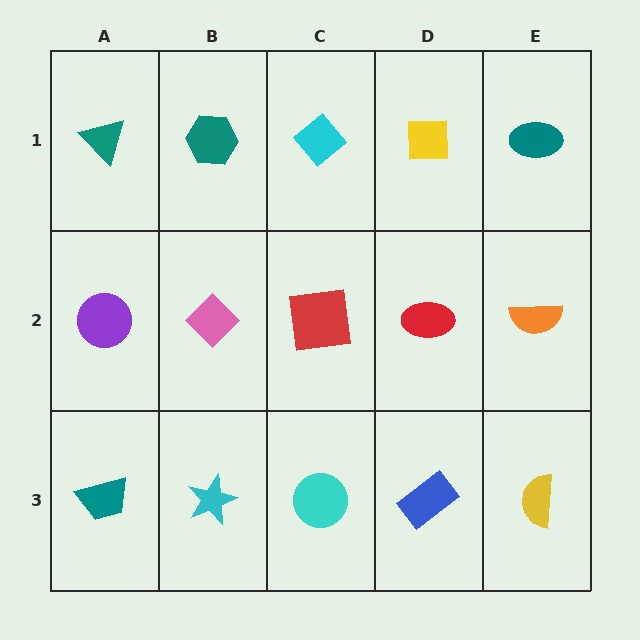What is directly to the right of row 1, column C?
A yellow square.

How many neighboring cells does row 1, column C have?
3.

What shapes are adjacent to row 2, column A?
A teal triangle (row 1, column A), a teal trapezoid (row 3, column A), a pink diamond (row 2, column B).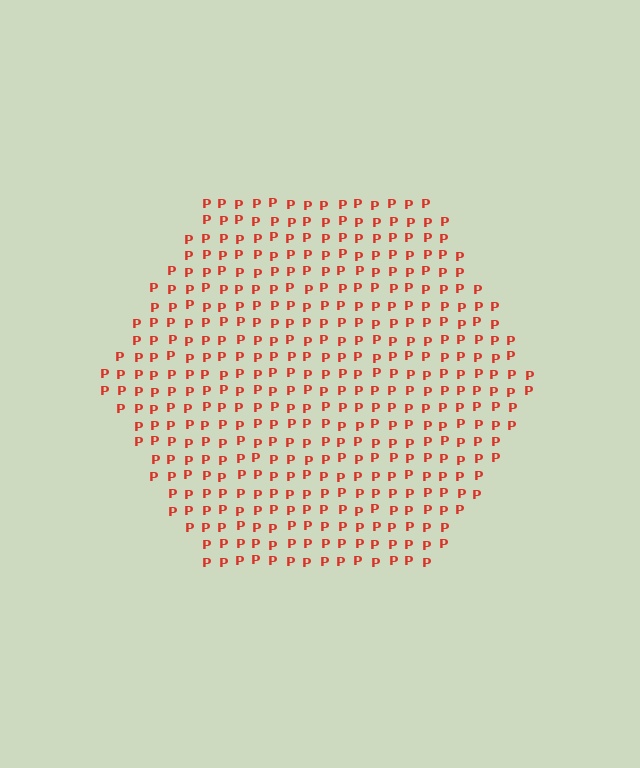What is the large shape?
The large shape is a hexagon.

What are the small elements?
The small elements are letter P's.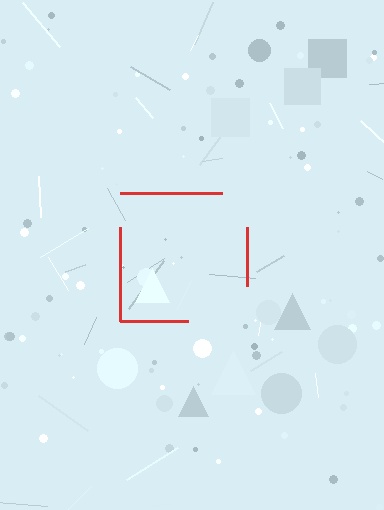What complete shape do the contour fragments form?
The contour fragments form a square.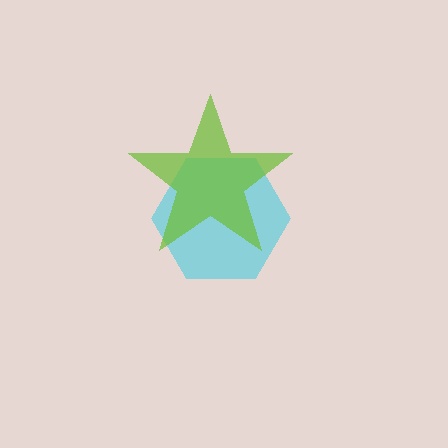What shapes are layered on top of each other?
The layered shapes are: a cyan hexagon, a lime star.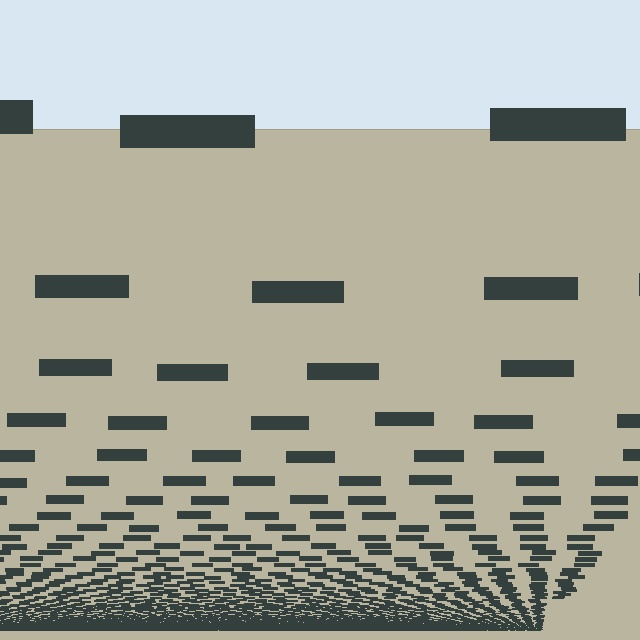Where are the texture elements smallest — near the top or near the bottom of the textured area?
Near the bottom.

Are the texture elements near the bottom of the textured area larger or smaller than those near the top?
Smaller. The gradient is inverted — elements near the bottom are smaller and denser.